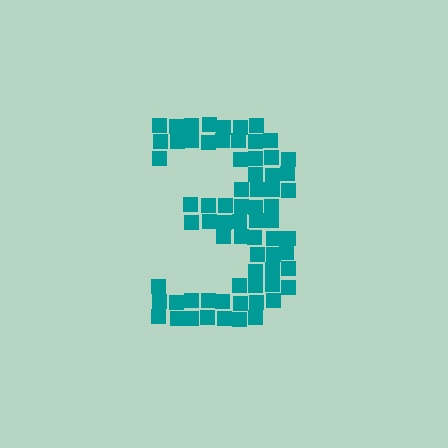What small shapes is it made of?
It is made of small squares.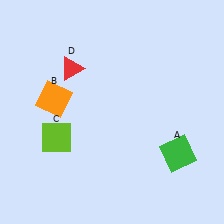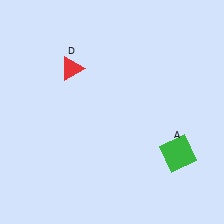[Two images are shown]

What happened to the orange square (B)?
The orange square (B) was removed in Image 2. It was in the top-left area of Image 1.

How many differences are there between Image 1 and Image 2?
There are 2 differences between the two images.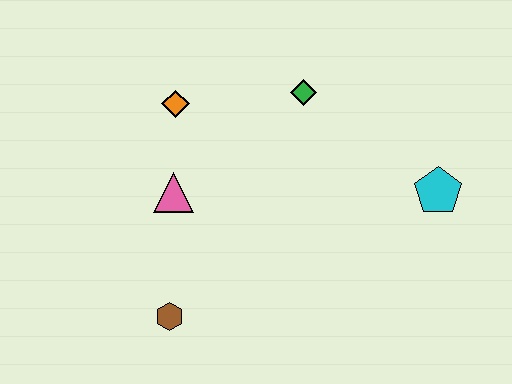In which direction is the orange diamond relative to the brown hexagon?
The orange diamond is above the brown hexagon.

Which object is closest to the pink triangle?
The orange diamond is closest to the pink triangle.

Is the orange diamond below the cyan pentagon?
No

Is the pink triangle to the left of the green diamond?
Yes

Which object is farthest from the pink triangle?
The cyan pentagon is farthest from the pink triangle.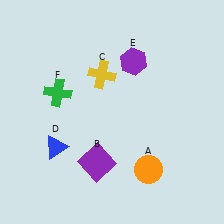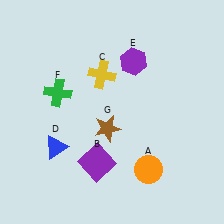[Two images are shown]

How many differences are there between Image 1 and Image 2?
There is 1 difference between the two images.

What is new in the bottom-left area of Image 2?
A brown star (G) was added in the bottom-left area of Image 2.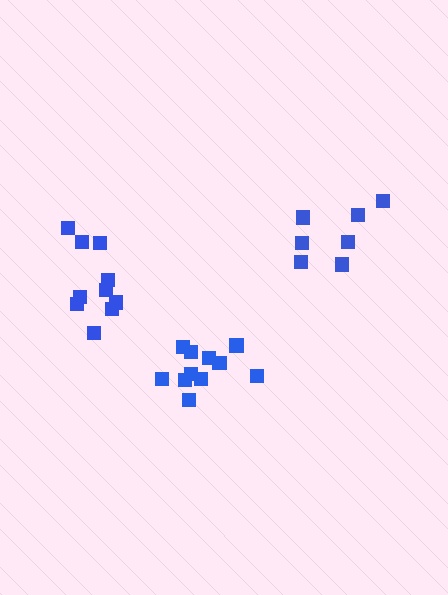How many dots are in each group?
Group 1: 10 dots, Group 2: 11 dots, Group 3: 7 dots (28 total).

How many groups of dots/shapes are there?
There are 3 groups.